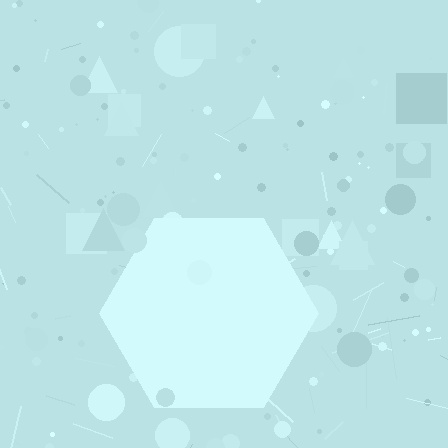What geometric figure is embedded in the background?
A hexagon is embedded in the background.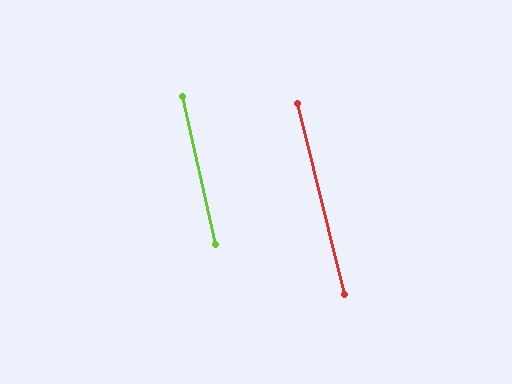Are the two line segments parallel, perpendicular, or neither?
Parallel — their directions differ by only 1.4°.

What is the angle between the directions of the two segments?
Approximately 1 degree.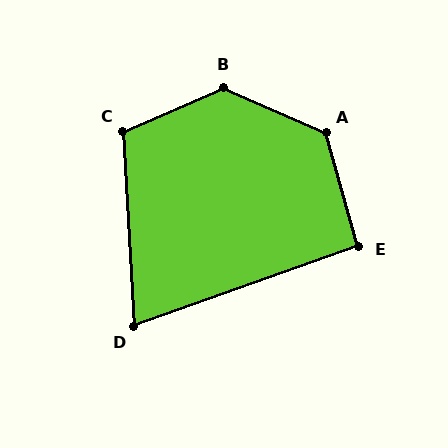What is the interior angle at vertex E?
Approximately 93 degrees (approximately right).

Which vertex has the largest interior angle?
B, at approximately 132 degrees.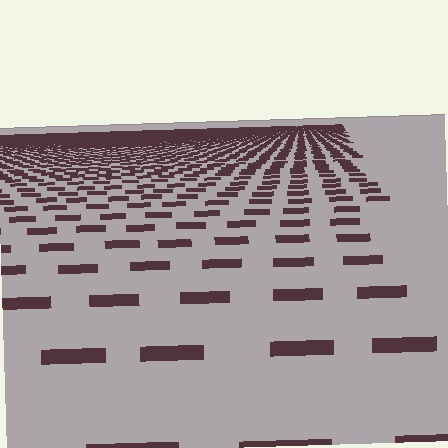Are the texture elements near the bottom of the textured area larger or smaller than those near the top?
Larger. Near the bottom, elements are closer to the viewer and appear at a bigger on-screen size.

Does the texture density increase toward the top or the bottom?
Density increases toward the top.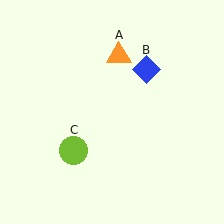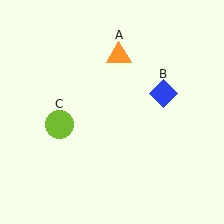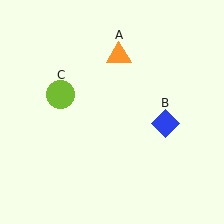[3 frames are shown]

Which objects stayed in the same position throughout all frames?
Orange triangle (object A) remained stationary.